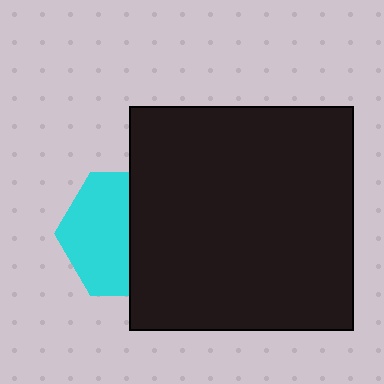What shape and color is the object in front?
The object in front is a black square.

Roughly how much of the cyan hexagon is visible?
About half of it is visible (roughly 54%).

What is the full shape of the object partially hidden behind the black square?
The partially hidden object is a cyan hexagon.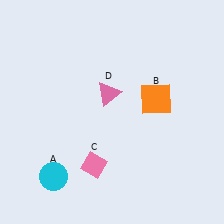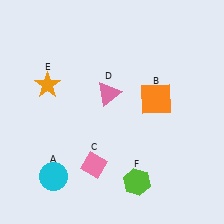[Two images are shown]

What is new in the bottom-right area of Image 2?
A lime hexagon (F) was added in the bottom-right area of Image 2.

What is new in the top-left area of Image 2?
An orange star (E) was added in the top-left area of Image 2.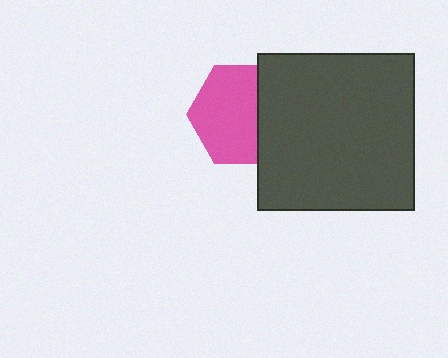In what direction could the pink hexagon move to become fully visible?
The pink hexagon could move left. That would shift it out from behind the dark gray square entirely.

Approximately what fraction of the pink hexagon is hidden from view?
Roughly 33% of the pink hexagon is hidden behind the dark gray square.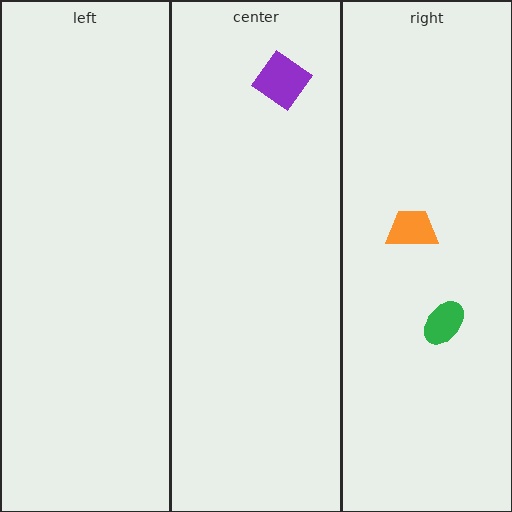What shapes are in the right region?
The green ellipse, the orange trapezoid.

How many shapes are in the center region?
1.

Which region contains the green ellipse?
The right region.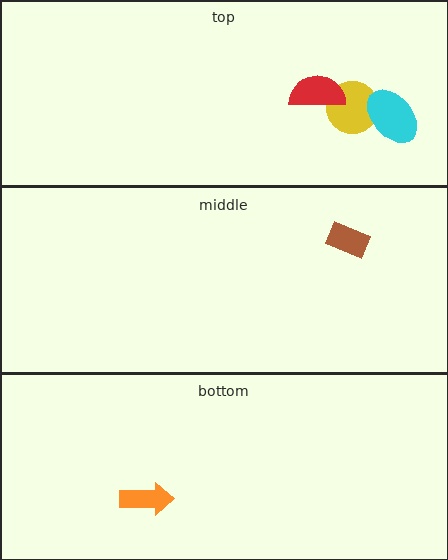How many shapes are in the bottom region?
1.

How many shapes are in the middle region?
1.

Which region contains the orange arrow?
The bottom region.